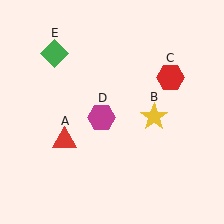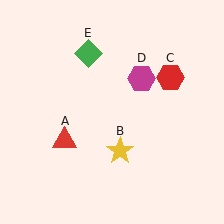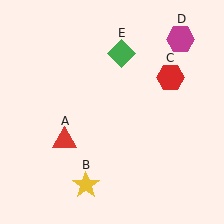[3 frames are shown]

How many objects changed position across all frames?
3 objects changed position: yellow star (object B), magenta hexagon (object D), green diamond (object E).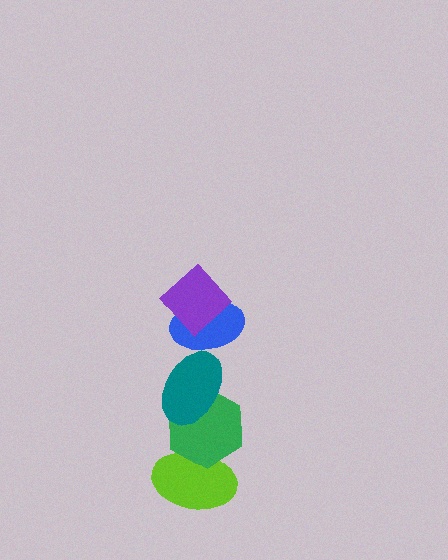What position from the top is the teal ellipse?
The teal ellipse is 3rd from the top.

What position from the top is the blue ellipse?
The blue ellipse is 2nd from the top.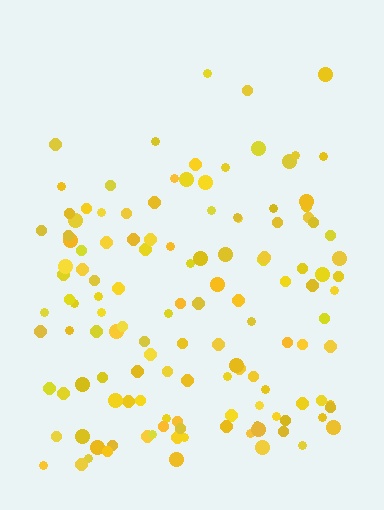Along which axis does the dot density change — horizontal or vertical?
Vertical.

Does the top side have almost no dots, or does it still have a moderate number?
Still a moderate number, just noticeably fewer than the bottom.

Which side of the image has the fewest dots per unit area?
The top.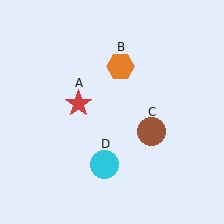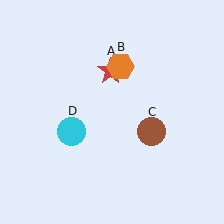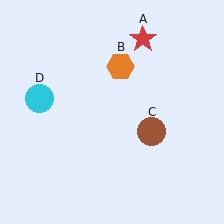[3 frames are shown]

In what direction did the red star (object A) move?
The red star (object A) moved up and to the right.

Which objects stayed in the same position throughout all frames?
Orange hexagon (object B) and brown circle (object C) remained stationary.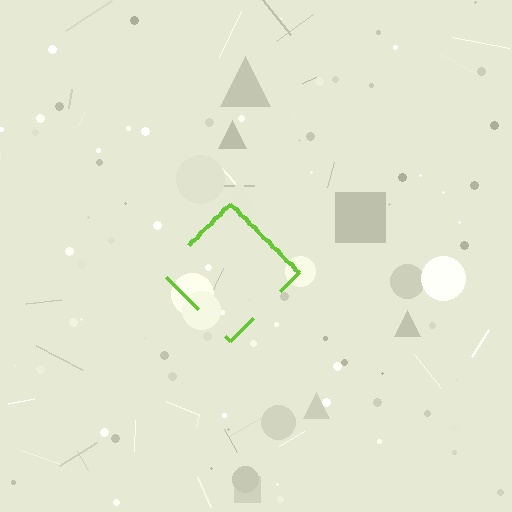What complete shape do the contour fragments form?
The contour fragments form a diamond.